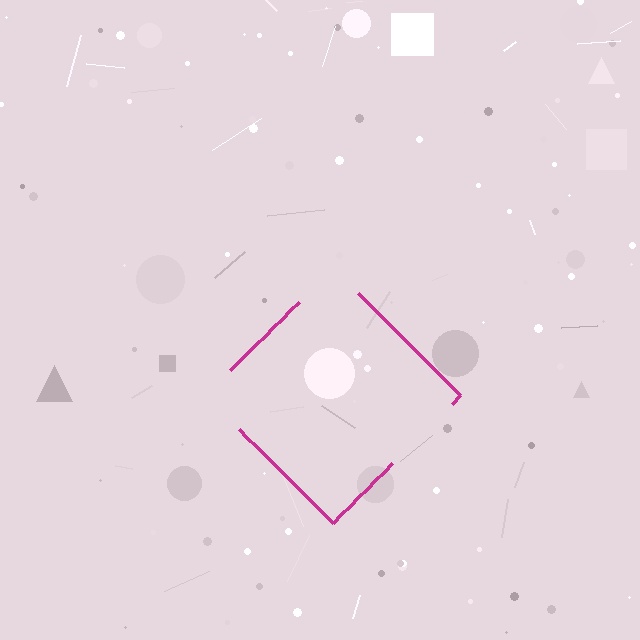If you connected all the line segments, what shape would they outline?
They would outline a diamond.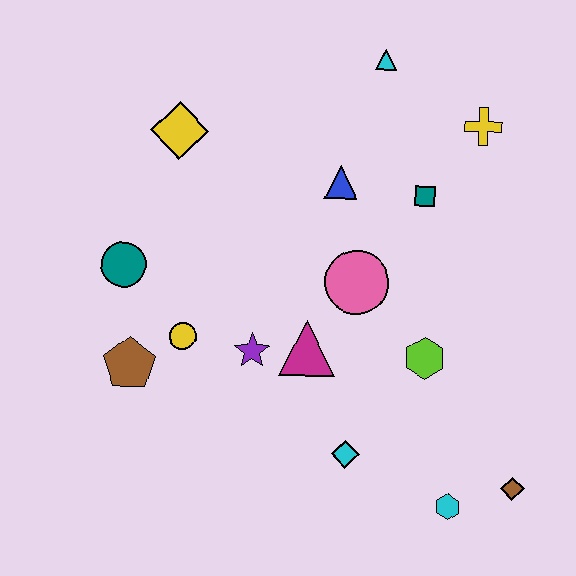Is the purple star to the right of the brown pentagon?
Yes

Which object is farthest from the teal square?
The brown pentagon is farthest from the teal square.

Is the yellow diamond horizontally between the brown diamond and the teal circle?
Yes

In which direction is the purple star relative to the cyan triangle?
The purple star is below the cyan triangle.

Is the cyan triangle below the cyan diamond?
No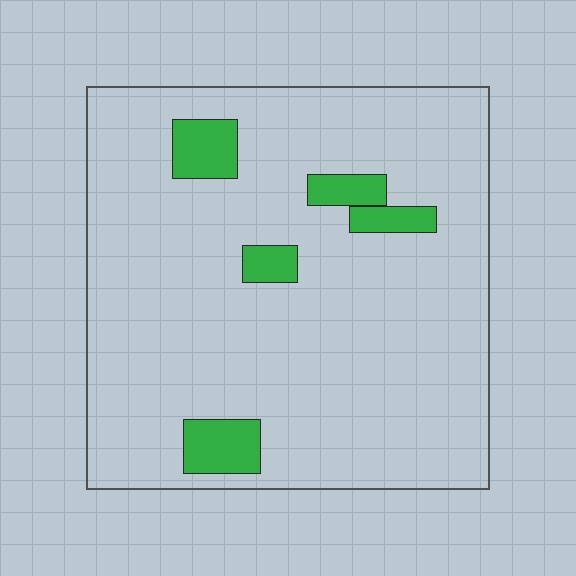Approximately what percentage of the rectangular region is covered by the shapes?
Approximately 10%.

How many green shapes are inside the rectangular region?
5.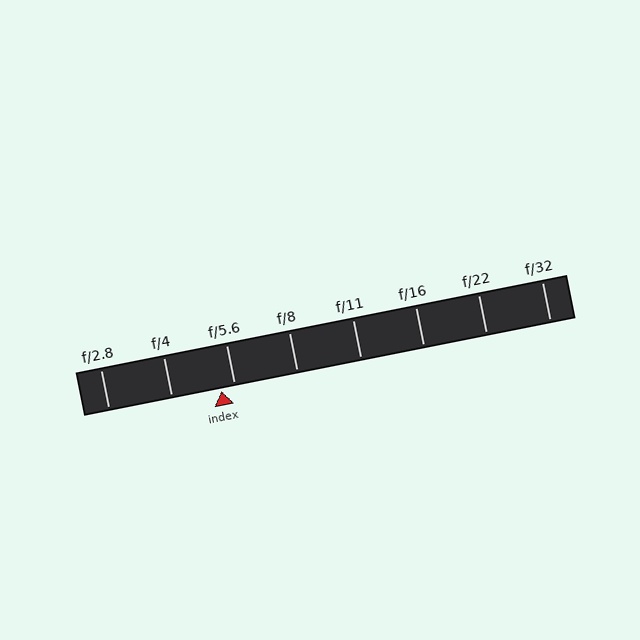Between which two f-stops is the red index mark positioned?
The index mark is between f/4 and f/5.6.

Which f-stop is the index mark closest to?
The index mark is closest to f/5.6.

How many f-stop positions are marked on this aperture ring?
There are 8 f-stop positions marked.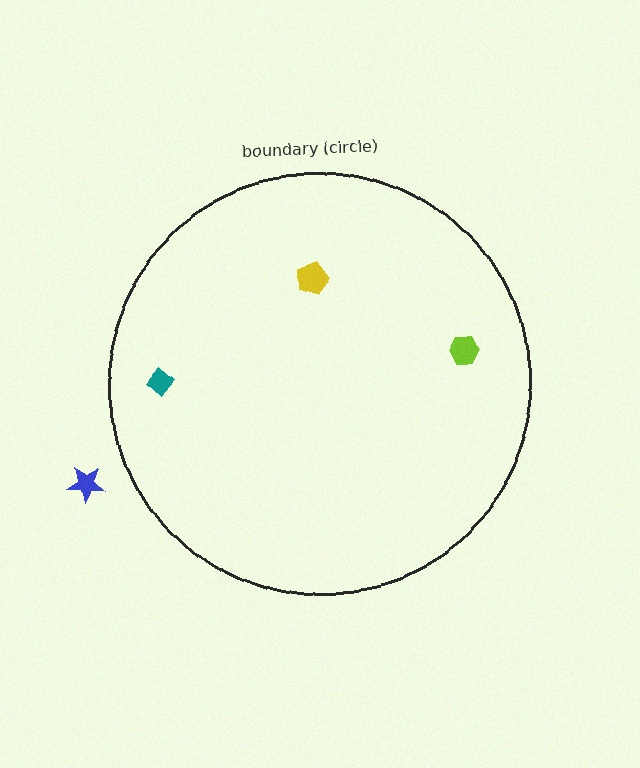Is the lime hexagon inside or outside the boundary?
Inside.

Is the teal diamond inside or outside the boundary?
Inside.